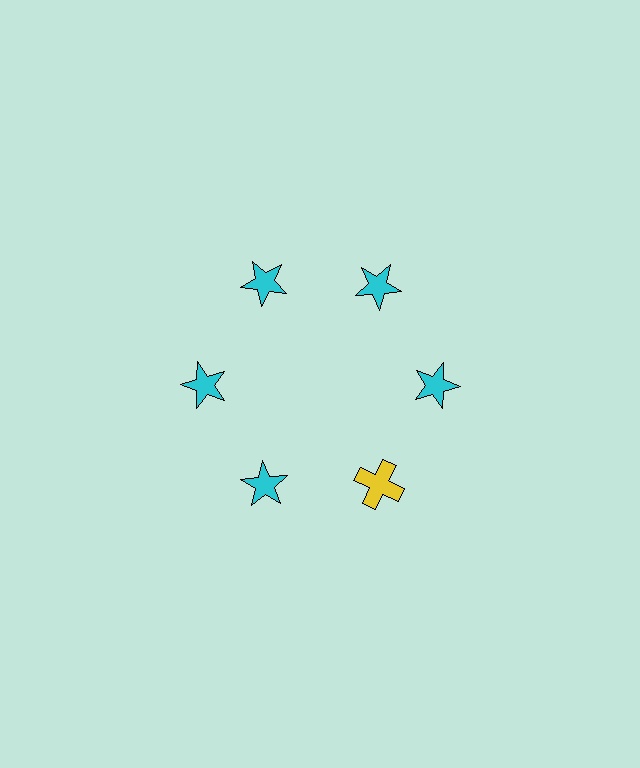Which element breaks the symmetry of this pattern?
The yellow cross at roughly the 5 o'clock position breaks the symmetry. All other shapes are cyan stars.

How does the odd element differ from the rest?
It differs in both color (yellow instead of cyan) and shape (cross instead of star).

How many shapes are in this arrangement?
There are 6 shapes arranged in a ring pattern.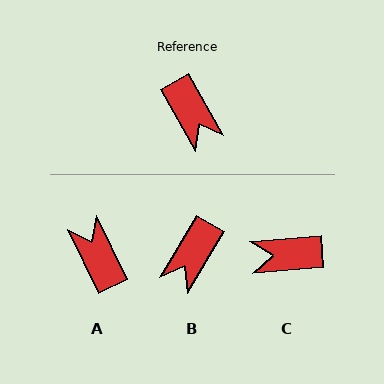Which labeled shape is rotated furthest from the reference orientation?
A, about 176 degrees away.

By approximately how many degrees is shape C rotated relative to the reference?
Approximately 115 degrees clockwise.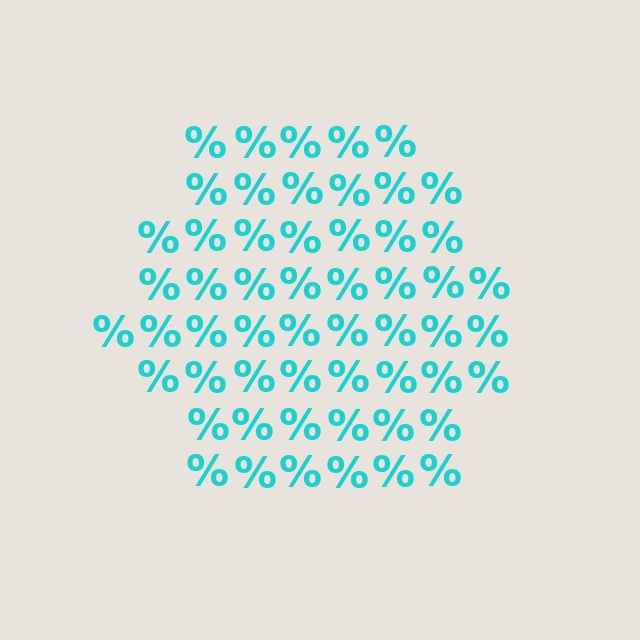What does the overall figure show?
The overall figure shows a hexagon.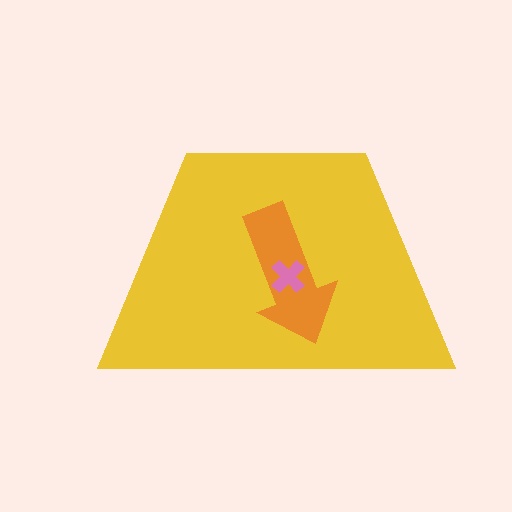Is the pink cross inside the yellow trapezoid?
Yes.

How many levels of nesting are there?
3.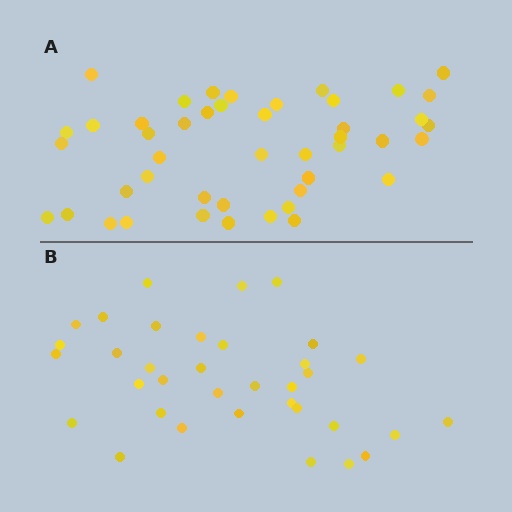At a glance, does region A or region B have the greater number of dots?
Region A (the top region) has more dots.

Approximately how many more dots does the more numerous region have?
Region A has roughly 10 or so more dots than region B.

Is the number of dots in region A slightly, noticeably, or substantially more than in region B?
Region A has noticeably more, but not dramatically so. The ratio is roughly 1.3 to 1.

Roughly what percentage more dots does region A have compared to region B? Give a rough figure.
About 30% more.